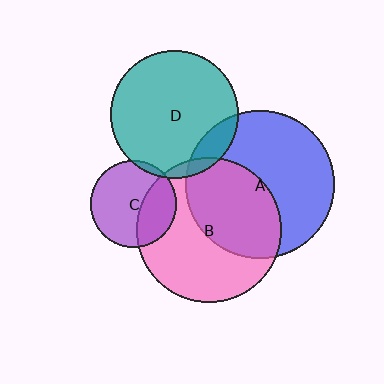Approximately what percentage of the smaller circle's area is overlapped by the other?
Approximately 10%.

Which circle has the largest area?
Circle A (blue).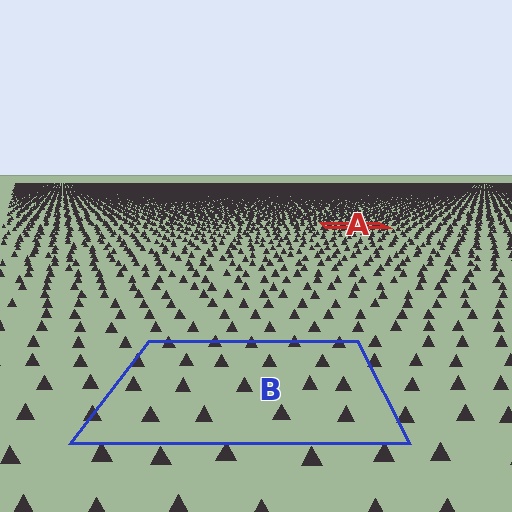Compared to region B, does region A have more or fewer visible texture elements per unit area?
Region A has more texture elements per unit area — they are packed more densely because it is farther away.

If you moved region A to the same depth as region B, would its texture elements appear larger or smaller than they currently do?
They would appear larger. At a closer depth, the same texture elements are projected at a bigger on-screen size.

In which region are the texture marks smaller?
The texture marks are smaller in region A, because it is farther away.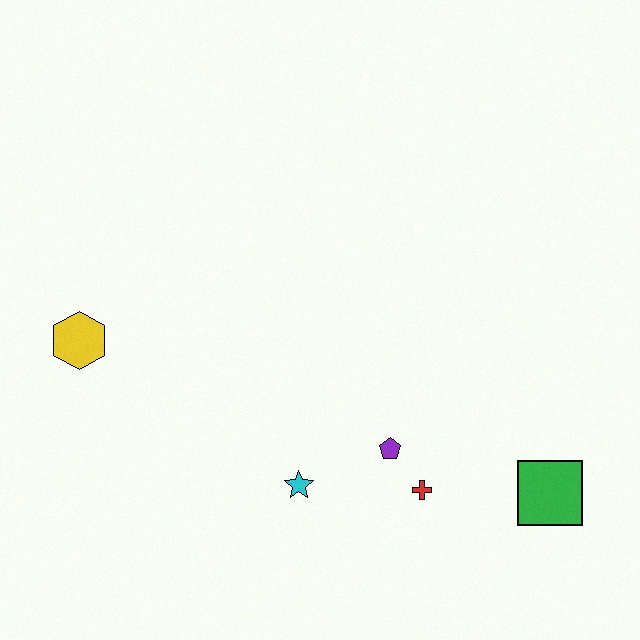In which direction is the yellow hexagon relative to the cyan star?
The yellow hexagon is to the left of the cyan star.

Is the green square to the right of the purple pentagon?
Yes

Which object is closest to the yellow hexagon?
The cyan star is closest to the yellow hexagon.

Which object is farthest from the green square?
The yellow hexagon is farthest from the green square.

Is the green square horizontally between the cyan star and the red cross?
No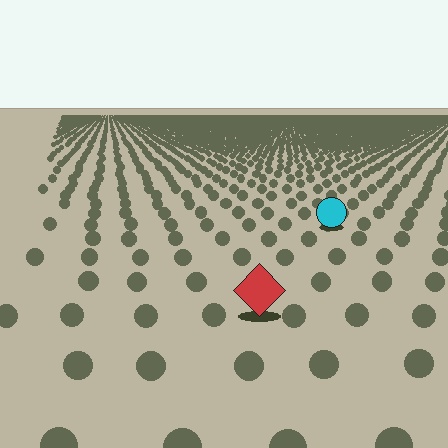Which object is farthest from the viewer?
The cyan circle is farthest from the viewer. It appears smaller and the ground texture around it is denser.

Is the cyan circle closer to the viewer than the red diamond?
No. The red diamond is closer — you can tell from the texture gradient: the ground texture is coarser near it.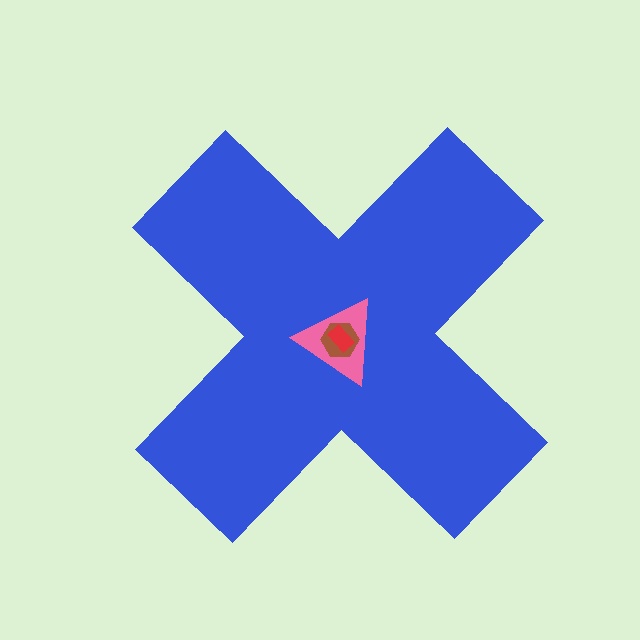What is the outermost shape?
The blue cross.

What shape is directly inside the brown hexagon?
The red rectangle.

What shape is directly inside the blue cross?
The pink triangle.